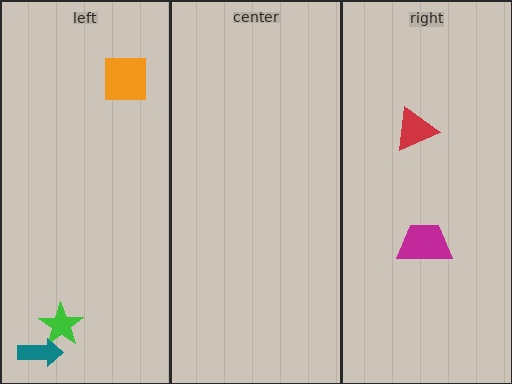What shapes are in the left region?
The orange square, the green star, the teal arrow.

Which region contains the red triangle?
The right region.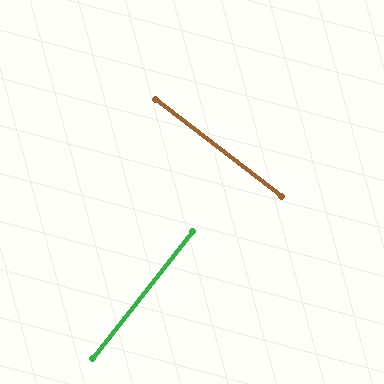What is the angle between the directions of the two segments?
Approximately 89 degrees.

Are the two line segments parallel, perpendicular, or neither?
Perpendicular — they meet at approximately 89°.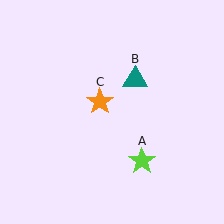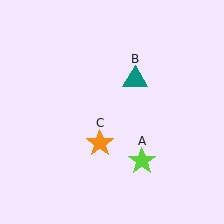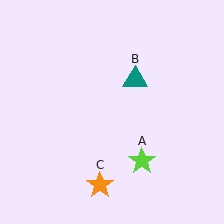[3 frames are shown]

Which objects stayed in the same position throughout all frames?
Lime star (object A) and teal triangle (object B) remained stationary.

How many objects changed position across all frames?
1 object changed position: orange star (object C).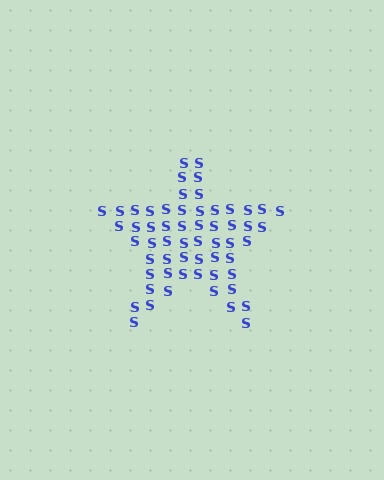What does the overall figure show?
The overall figure shows a star.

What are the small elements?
The small elements are letter S's.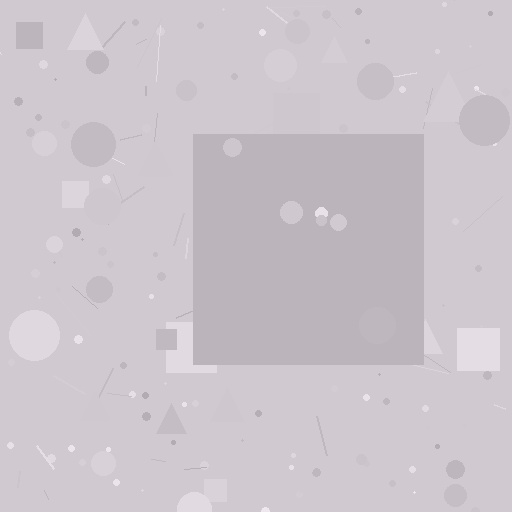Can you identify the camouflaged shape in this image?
The camouflaged shape is a square.